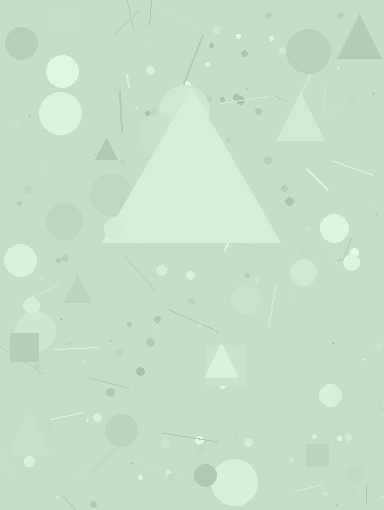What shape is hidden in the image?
A triangle is hidden in the image.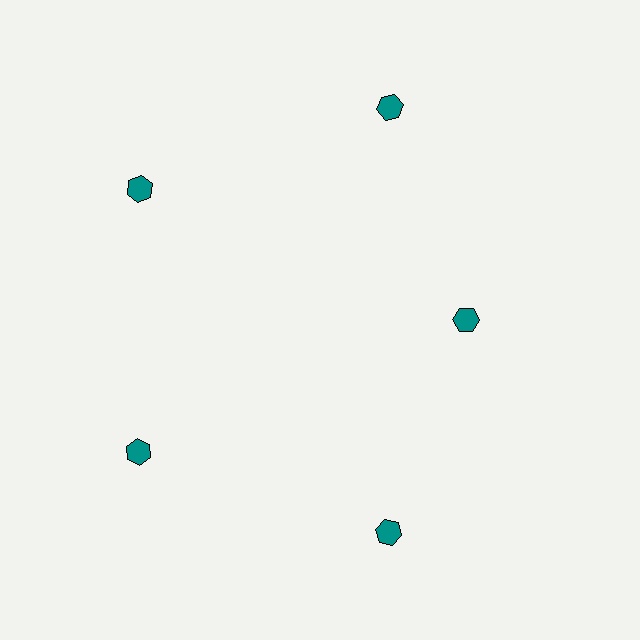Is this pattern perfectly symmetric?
No. The 5 teal hexagons are arranged in a ring, but one element near the 3 o'clock position is pulled inward toward the center, breaking the 5-fold rotational symmetry.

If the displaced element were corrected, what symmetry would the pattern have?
It would have 5-fold rotational symmetry — the pattern would map onto itself every 72 degrees.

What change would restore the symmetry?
The symmetry would be restored by moving it outward, back onto the ring so that all 5 hexagons sit at equal angles and equal distance from the center.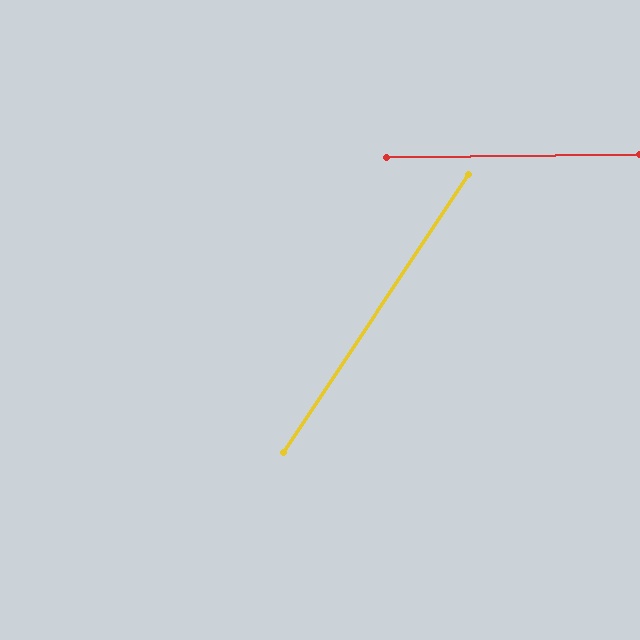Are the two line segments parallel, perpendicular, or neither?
Neither parallel nor perpendicular — they differ by about 56°.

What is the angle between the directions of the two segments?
Approximately 56 degrees.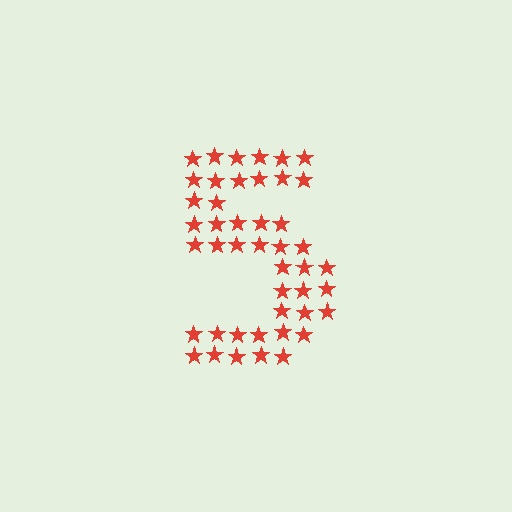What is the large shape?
The large shape is the digit 5.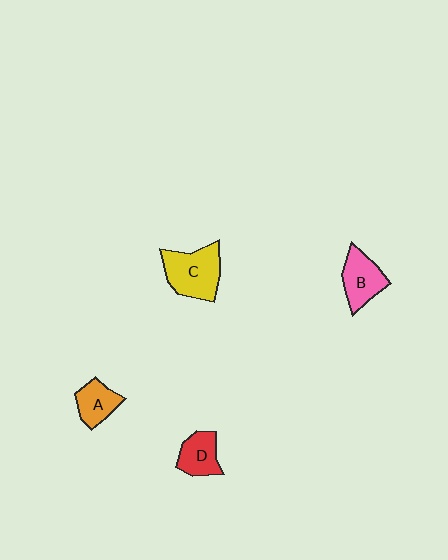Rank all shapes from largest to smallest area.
From largest to smallest: C (yellow), B (pink), D (red), A (orange).